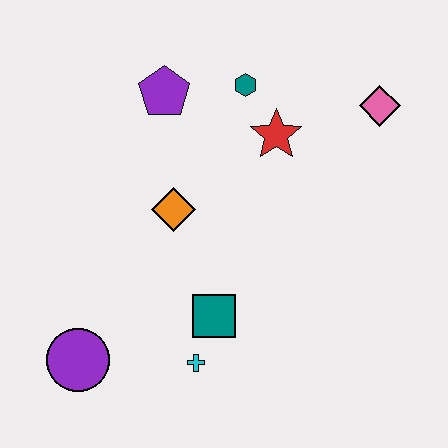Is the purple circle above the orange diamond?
No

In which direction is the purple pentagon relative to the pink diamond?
The purple pentagon is to the left of the pink diamond.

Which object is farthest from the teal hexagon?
The purple circle is farthest from the teal hexagon.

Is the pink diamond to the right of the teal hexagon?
Yes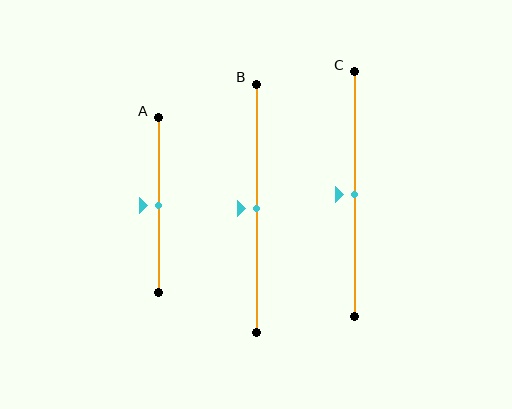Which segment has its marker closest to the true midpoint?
Segment A has its marker closest to the true midpoint.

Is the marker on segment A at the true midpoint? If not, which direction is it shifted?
Yes, the marker on segment A is at the true midpoint.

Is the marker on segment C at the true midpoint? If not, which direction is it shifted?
Yes, the marker on segment C is at the true midpoint.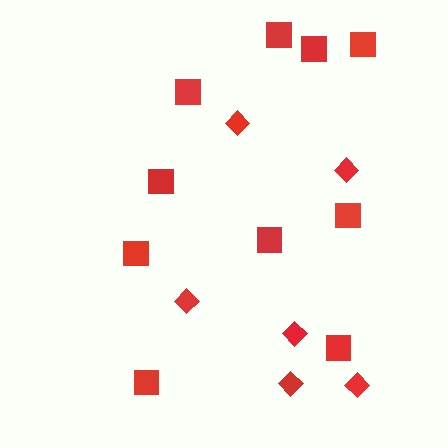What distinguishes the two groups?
There are 2 groups: one group of diamonds (6) and one group of squares (10).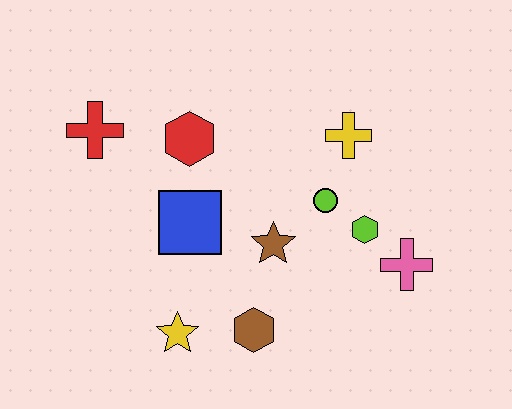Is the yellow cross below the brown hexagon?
No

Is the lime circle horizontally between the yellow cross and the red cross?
Yes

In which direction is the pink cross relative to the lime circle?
The pink cross is to the right of the lime circle.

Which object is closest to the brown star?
The lime circle is closest to the brown star.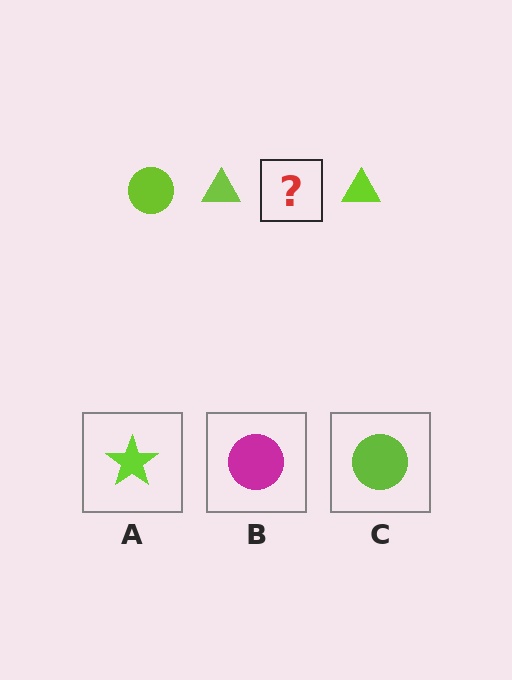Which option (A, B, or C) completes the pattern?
C.